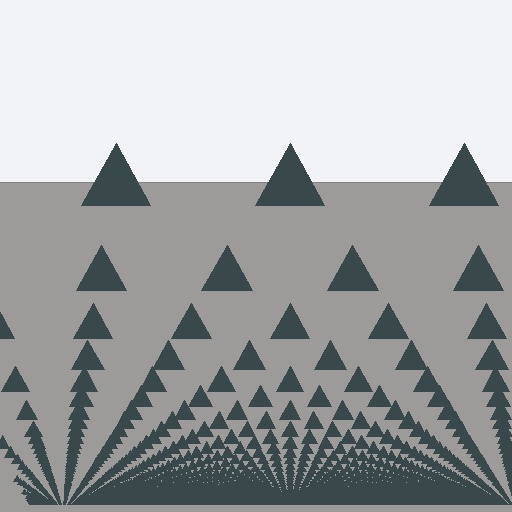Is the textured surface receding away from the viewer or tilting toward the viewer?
The surface appears to tilt toward the viewer. Texture elements get larger and sparser toward the top.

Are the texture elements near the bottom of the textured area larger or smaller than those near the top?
Smaller. The gradient is inverted — elements near the bottom are smaller and denser.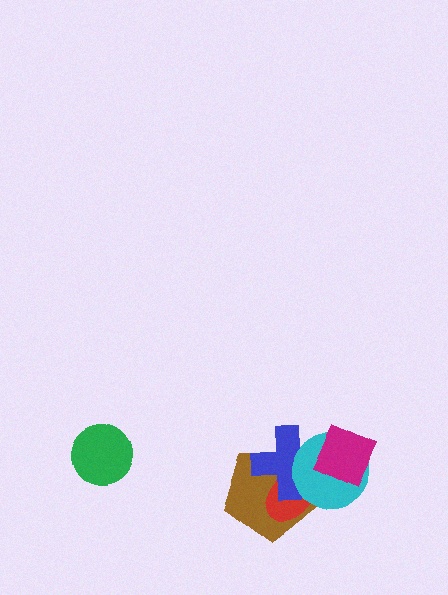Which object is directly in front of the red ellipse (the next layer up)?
The blue cross is directly in front of the red ellipse.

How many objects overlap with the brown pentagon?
3 objects overlap with the brown pentagon.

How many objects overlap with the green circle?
0 objects overlap with the green circle.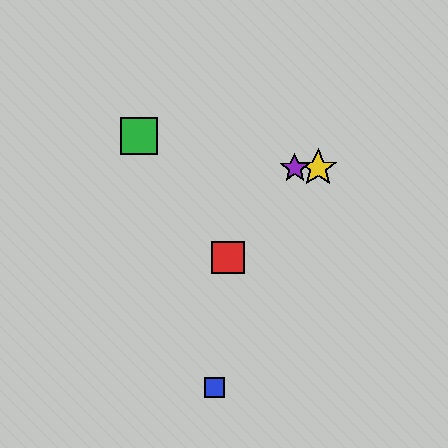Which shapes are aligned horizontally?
The yellow star, the purple star are aligned horizontally.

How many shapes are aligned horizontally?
2 shapes (the yellow star, the purple star) are aligned horizontally.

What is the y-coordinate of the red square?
The red square is at y≈258.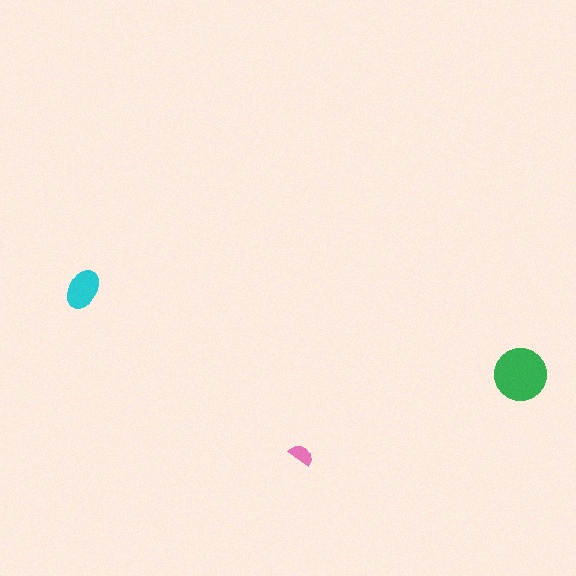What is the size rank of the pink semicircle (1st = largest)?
3rd.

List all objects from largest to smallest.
The green circle, the cyan ellipse, the pink semicircle.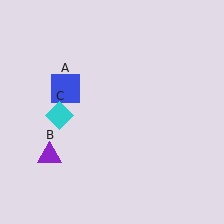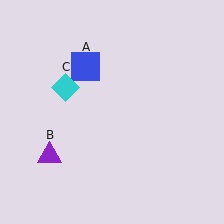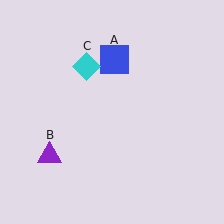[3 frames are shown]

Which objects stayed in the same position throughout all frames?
Purple triangle (object B) remained stationary.